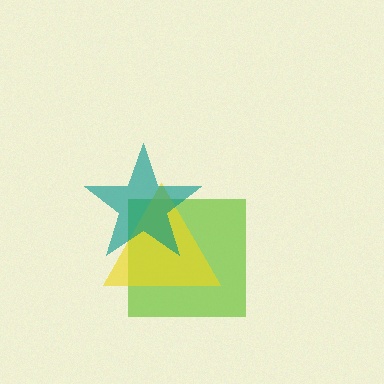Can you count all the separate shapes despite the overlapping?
Yes, there are 3 separate shapes.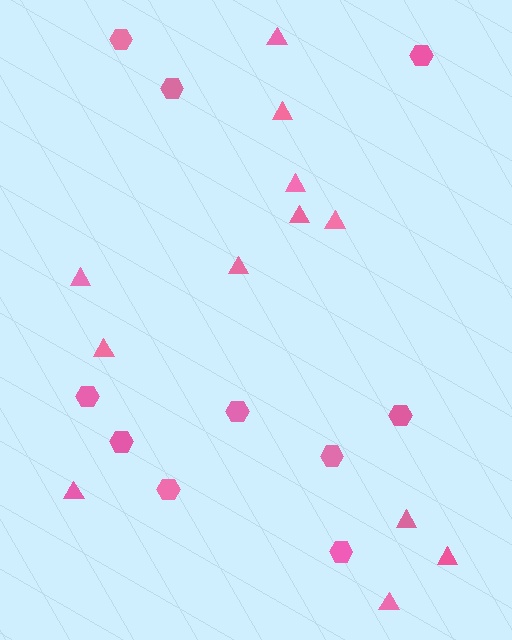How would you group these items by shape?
There are 2 groups: one group of triangles (12) and one group of hexagons (10).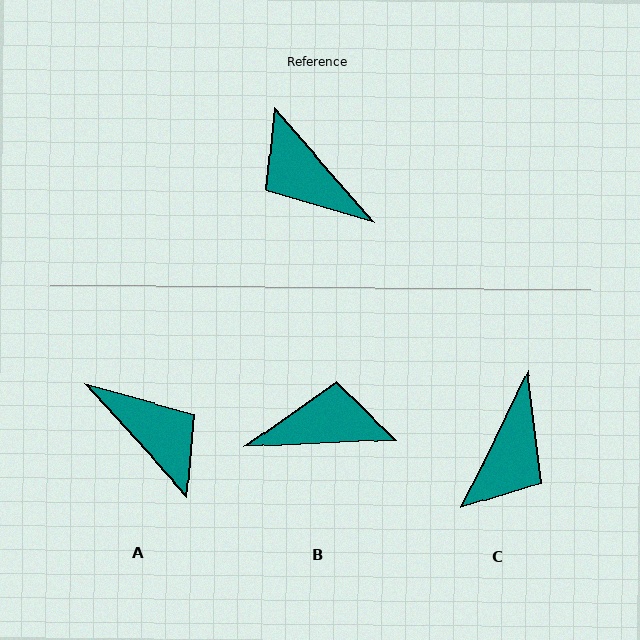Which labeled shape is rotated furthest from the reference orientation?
A, about 179 degrees away.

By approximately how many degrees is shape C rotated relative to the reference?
Approximately 113 degrees counter-clockwise.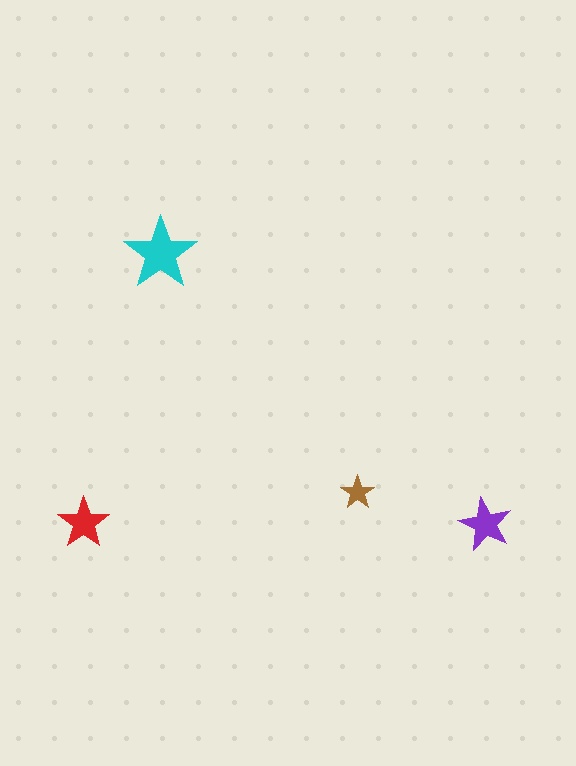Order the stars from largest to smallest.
the cyan one, the purple one, the red one, the brown one.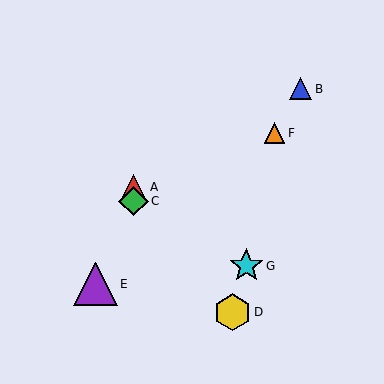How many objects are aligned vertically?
2 objects (A, C) are aligned vertically.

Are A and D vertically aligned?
No, A is at x≈133 and D is at x≈232.